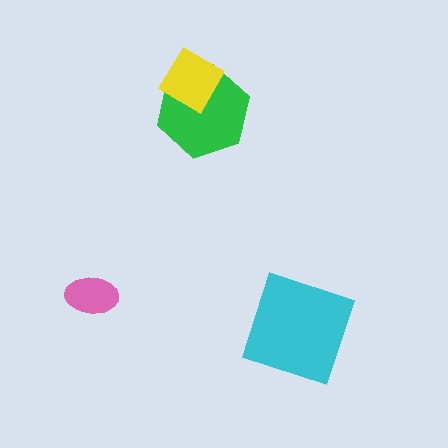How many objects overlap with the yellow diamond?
1 object overlaps with the yellow diamond.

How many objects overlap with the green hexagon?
1 object overlaps with the green hexagon.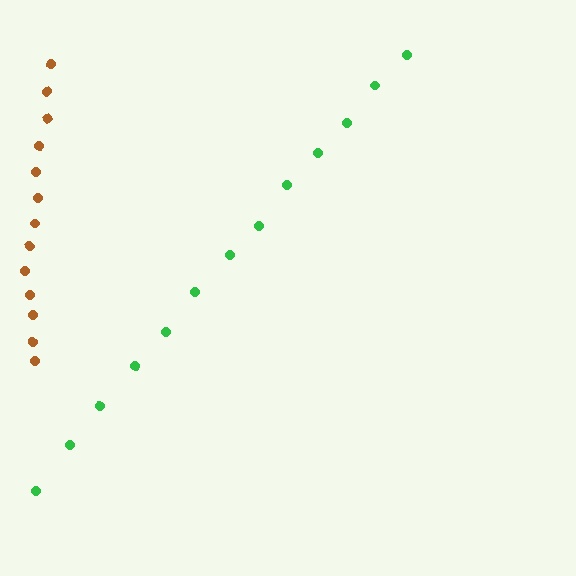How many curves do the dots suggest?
There are 2 distinct paths.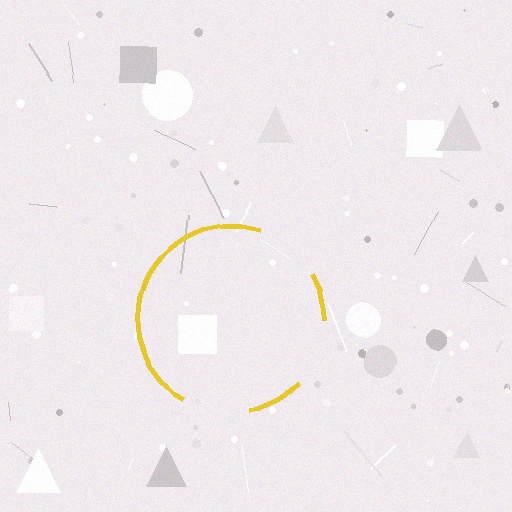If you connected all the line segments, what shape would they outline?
They would outline a circle.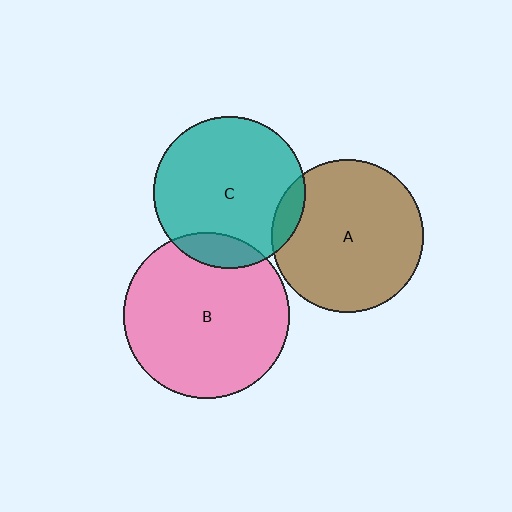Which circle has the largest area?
Circle B (pink).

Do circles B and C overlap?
Yes.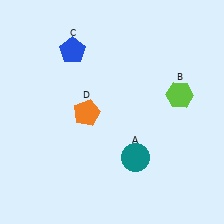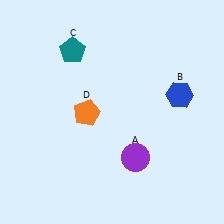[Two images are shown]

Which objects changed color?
A changed from teal to purple. B changed from lime to blue. C changed from blue to teal.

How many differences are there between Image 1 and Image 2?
There are 3 differences between the two images.